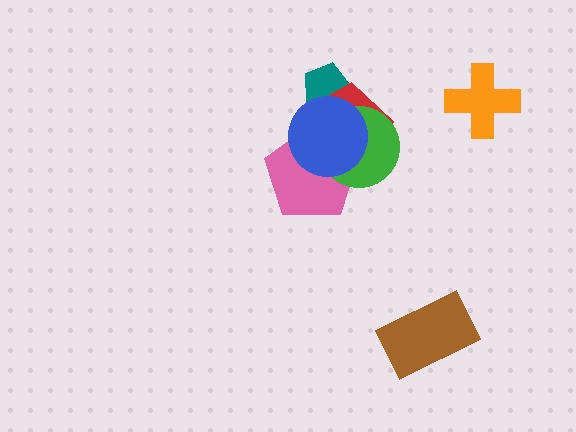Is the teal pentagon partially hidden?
Yes, it is partially covered by another shape.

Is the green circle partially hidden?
Yes, it is partially covered by another shape.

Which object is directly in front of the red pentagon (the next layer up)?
The pink pentagon is directly in front of the red pentagon.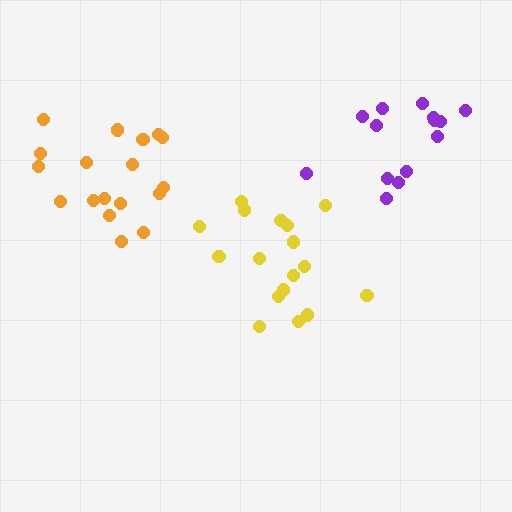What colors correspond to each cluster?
The clusters are colored: yellow, orange, purple.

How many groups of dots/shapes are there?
There are 3 groups.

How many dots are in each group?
Group 1: 17 dots, Group 2: 18 dots, Group 3: 14 dots (49 total).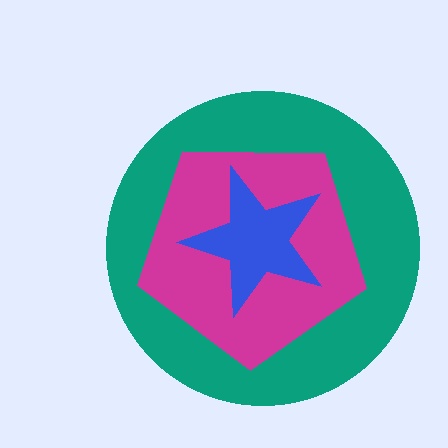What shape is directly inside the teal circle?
The magenta pentagon.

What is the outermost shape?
The teal circle.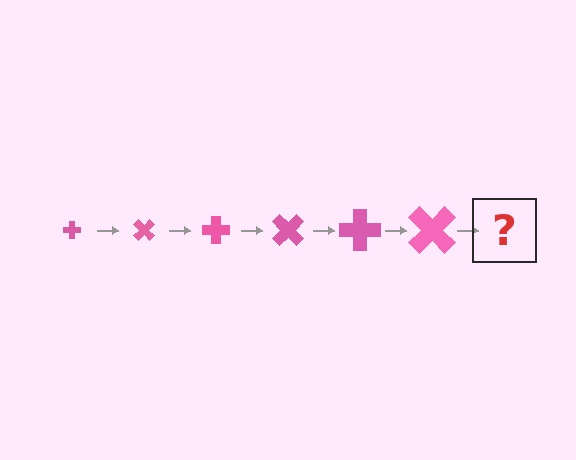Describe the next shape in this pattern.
It should be a cross, larger than the previous one and rotated 270 degrees from the start.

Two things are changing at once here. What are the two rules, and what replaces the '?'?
The two rules are that the cross grows larger each step and it rotates 45 degrees each step. The '?' should be a cross, larger than the previous one and rotated 270 degrees from the start.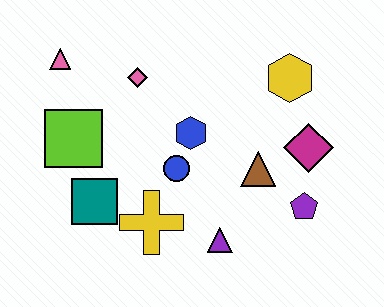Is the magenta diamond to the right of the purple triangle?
Yes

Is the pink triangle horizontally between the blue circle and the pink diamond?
No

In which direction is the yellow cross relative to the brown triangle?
The yellow cross is to the left of the brown triangle.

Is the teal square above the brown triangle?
No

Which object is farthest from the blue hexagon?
The pink triangle is farthest from the blue hexagon.